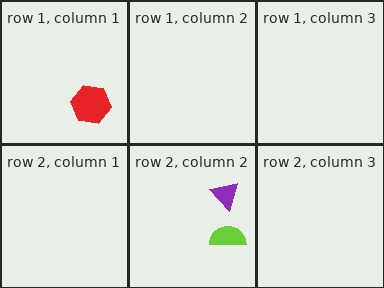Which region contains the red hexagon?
The row 1, column 1 region.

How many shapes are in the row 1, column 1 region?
1.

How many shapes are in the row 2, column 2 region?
2.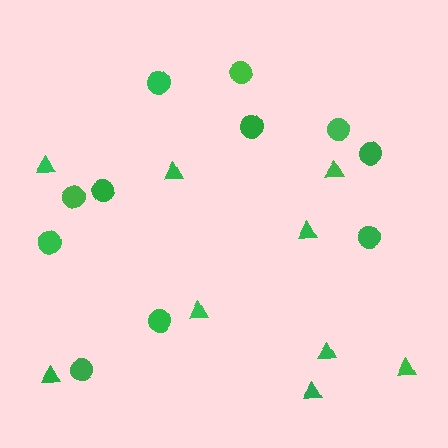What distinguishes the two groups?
There are 2 groups: one group of circles (11) and one group of triangles (9).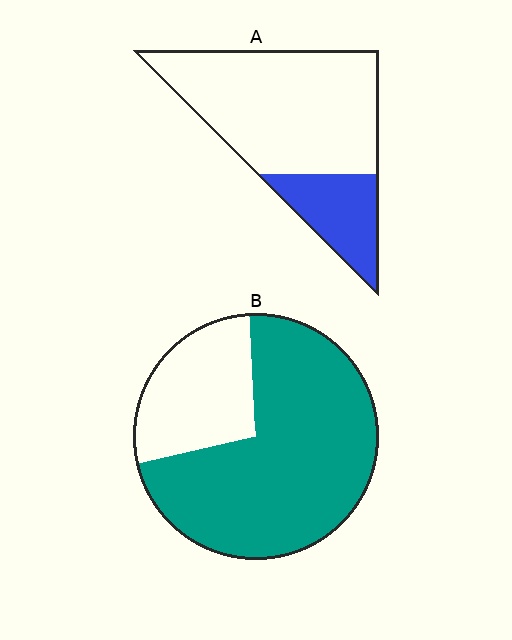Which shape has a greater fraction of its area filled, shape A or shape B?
Shape B.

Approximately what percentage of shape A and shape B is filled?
A is approximately 25% and B is approximately 70%.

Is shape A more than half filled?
No.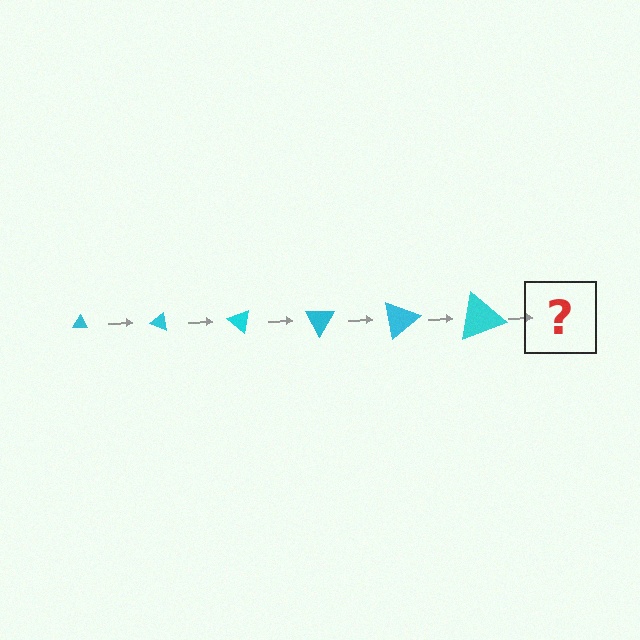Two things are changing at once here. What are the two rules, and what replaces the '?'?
The two rules are that the triangle grows larger each step and it rotates 20 degrees each step. The '?' should be a triangle, larger than the previous one and rotated 120 degrees from the start.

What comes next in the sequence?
The next element should be a triangle, larger than the previous one and rotated 120 degrees from the start.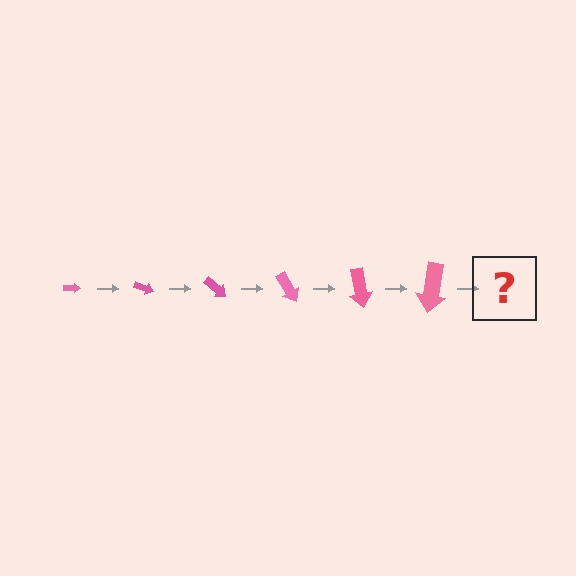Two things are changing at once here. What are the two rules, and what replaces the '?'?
The two rules are that the arrow grows larger each step and it rotates 20 degrees each step. The '?' should be an arrow, larger than the previous one and rotated 120 degrees from the start.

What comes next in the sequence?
The next element should be an arrow, larger than the previous one and rotated 120 degrees from the start.